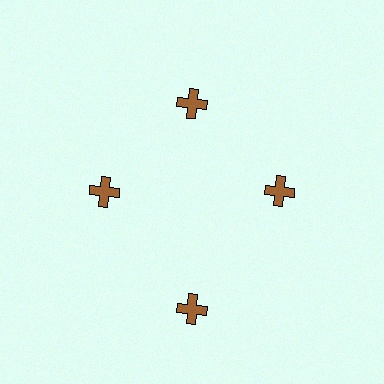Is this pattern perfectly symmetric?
No. The 4 brown crosses are arranged in a ring, but one element near the 6 o'clock position is pushed outward from the center, breaking the 4-fold rotational symmetry.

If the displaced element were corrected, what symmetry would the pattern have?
It would have 4-fold rotational symmetry — the pattern would map onto itself every 90 degrees.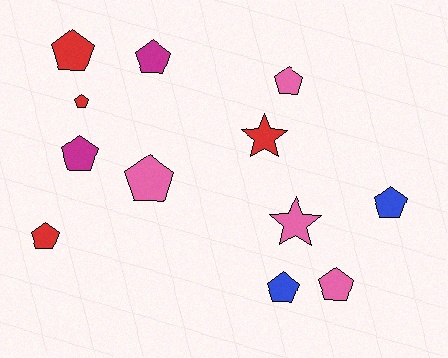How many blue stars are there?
There are no blue stars.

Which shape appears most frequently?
Pentagon, with 10 objects.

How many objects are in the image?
There are 12 objects.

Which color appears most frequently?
Red, with 4 objects.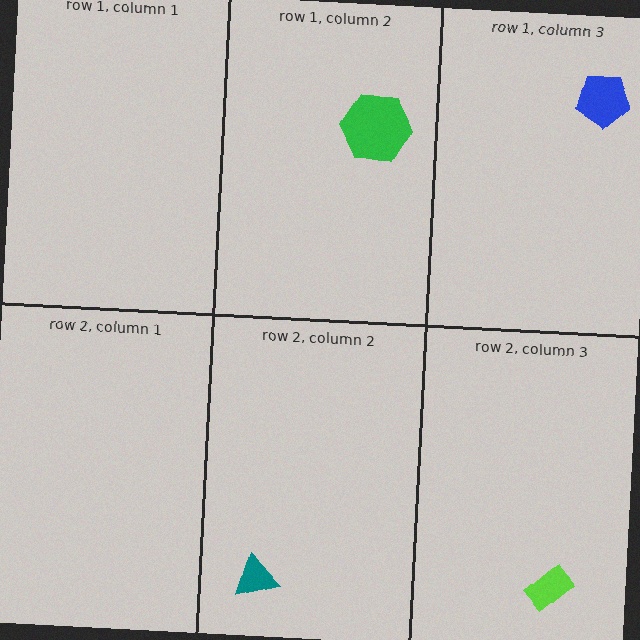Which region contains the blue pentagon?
The row 1, column 3 region.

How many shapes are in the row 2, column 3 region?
1.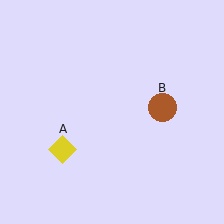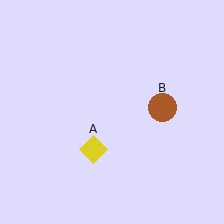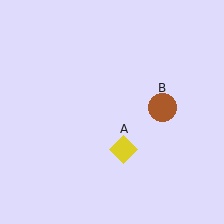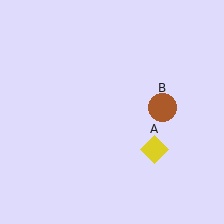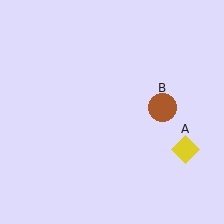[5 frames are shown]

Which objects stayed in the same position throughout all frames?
Brown circle (object B) remained stationary.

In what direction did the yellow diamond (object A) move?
The yellow diamond (object A) moved right.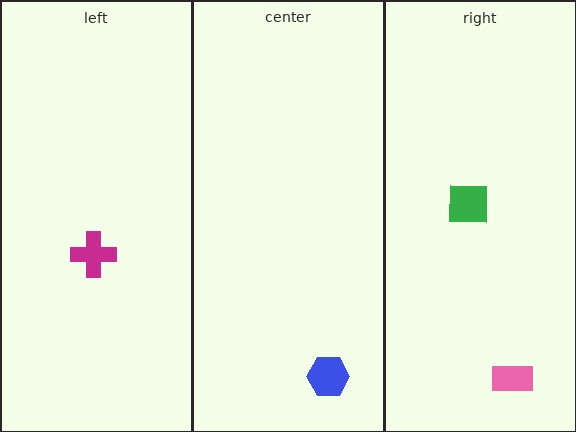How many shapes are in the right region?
2.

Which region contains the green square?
The right region.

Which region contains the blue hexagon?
The center region.